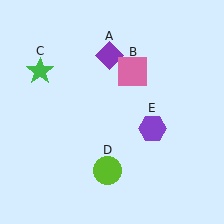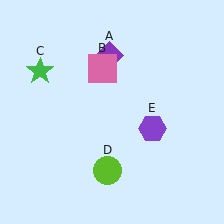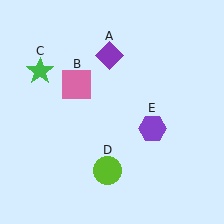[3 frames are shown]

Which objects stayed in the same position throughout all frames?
Purple diamond (object A) and green star (object C) and lime circle (object D) and purple hexagon (object E) remained stationary.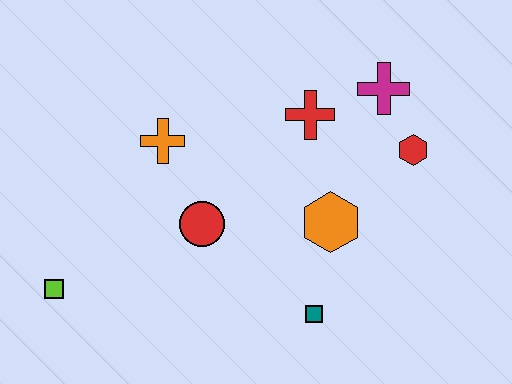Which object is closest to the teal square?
The orange hexagon is closest to the teal square.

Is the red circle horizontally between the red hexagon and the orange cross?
Yes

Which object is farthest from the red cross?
The lime square is farthest from the red cross.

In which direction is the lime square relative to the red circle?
The lime square is to the left of the red circle.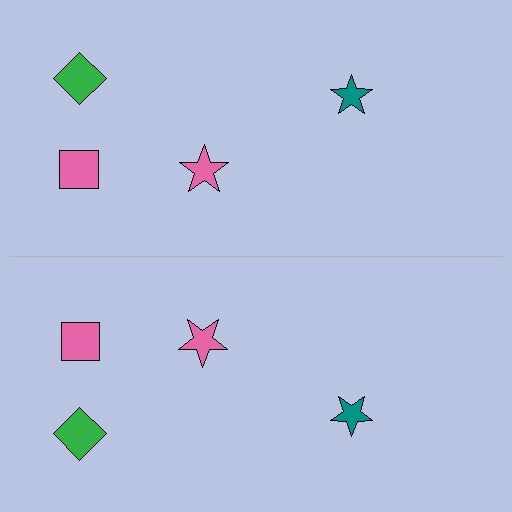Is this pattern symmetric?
Yes, this pattern has bilateral (reflection) symmetry.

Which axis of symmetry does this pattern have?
The pattern has a horizontal axis of symmetry running through the center of the image.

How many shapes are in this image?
There are 8 shapes in this image.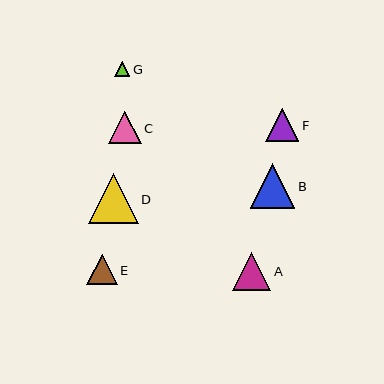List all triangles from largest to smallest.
From largest to smallest: D, B, A, F, C, E, G.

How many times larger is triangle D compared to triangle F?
Triangle D is approximately 1.5 times the size of triangle F.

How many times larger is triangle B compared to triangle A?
Triangle B is approximately 1.2 times the size of triangle A.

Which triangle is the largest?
Triangle D is the largest with a size of approximately 50 pixels.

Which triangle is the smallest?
Triangle G is the smallest with a size of approximately 15 pixels.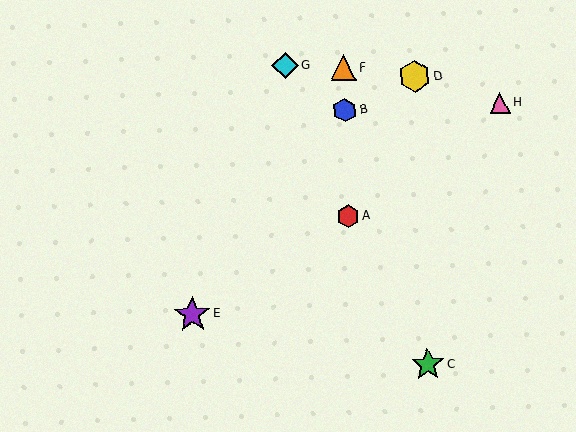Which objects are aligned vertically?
Objects A, B, F are aligned vertically.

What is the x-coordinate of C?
Object C is at x≈428.